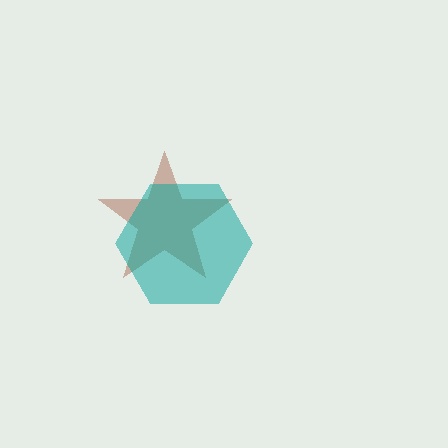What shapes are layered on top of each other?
The layered shapes are: a brown star, a teal hexagon.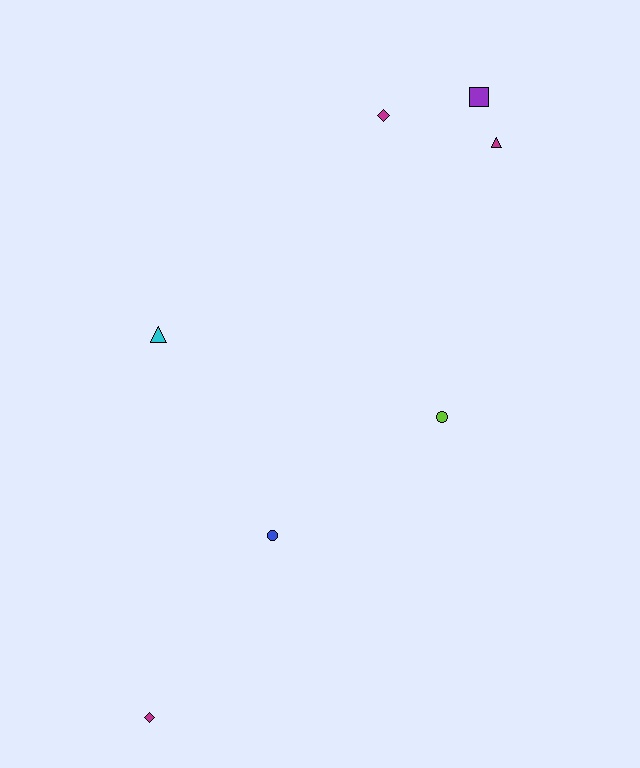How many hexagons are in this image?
There are no hexagons.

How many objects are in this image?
There are 7 objects.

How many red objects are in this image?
There are no red objects.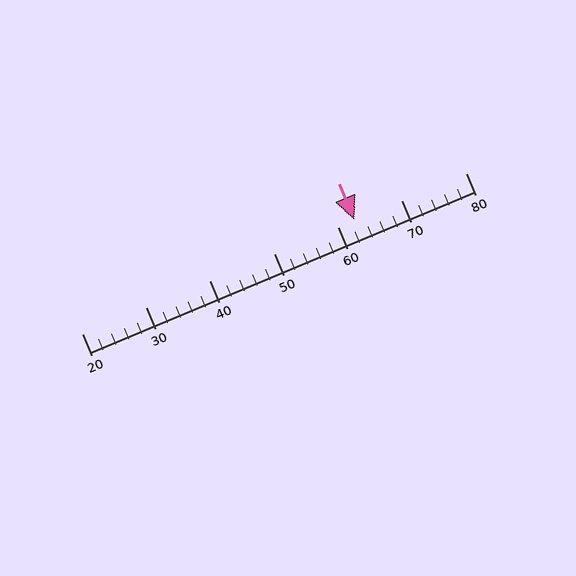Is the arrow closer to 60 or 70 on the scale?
The arrow is closer to 60.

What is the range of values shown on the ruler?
The ruler shows values from 20 to 80.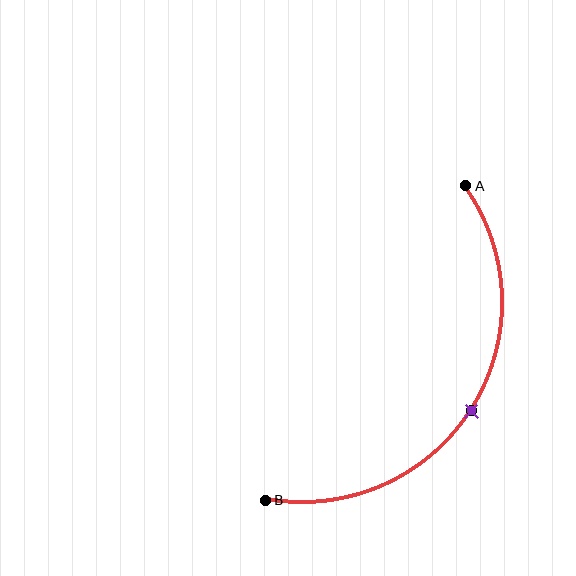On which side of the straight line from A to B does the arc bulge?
The arc bulges to the right of the straight line connecting A and B.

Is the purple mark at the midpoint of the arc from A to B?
Yes. The purple mark lies on the arc at equal arc-length from both A and B — it is the arc midpoint.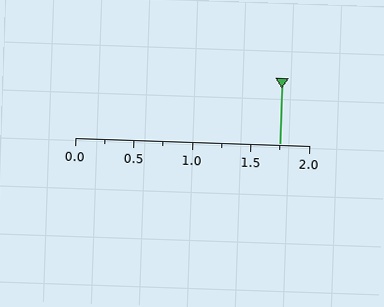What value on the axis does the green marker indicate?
The marker indicates approximately 1.75.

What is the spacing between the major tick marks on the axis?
The major ticks are spaced 0.5 apart.